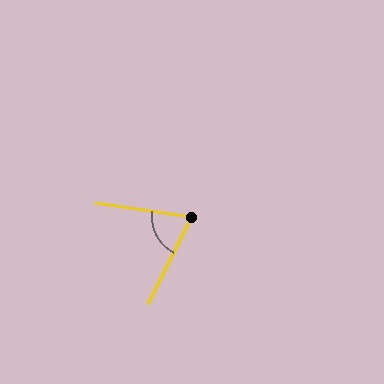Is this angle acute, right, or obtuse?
It is acute.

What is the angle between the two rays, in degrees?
Approximately 71 degrees.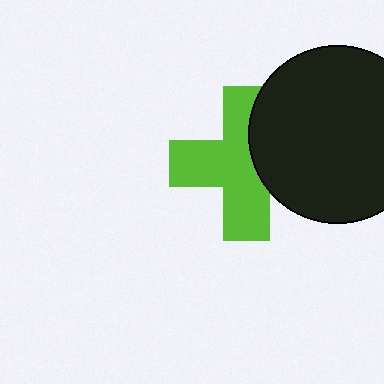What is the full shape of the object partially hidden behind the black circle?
The partially hidden object is a lime cross.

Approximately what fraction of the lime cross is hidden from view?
Roughly 34% of the lime cross is hidden behind the black circle.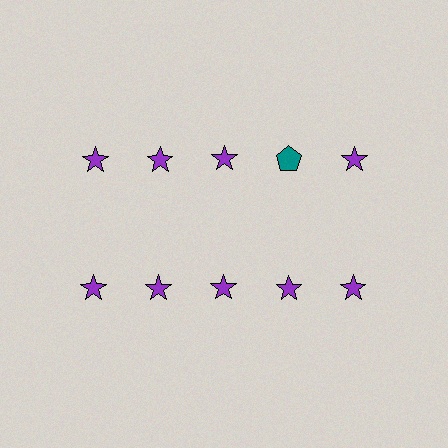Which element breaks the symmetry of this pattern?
The teal pentagon in the top row, second from right column breaks the symmetry. All other shapes are purple stars.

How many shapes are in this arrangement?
There are 10 shapes arranged in a grid pattern.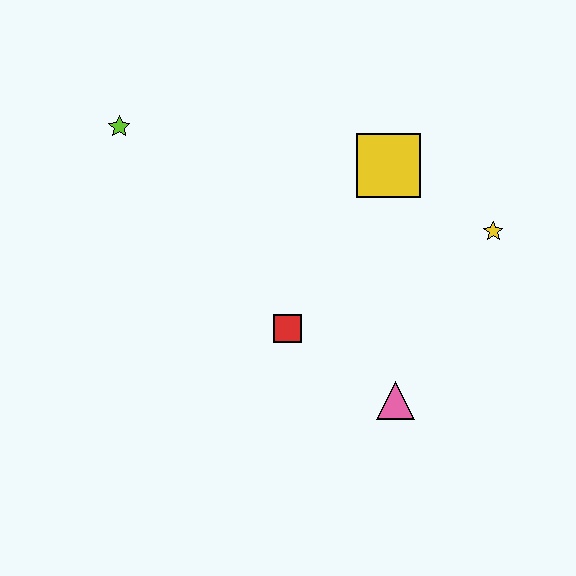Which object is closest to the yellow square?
The yellow star is closest to the yellow square.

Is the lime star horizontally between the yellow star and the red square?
No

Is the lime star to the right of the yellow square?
No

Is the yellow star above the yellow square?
No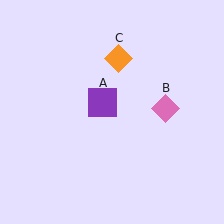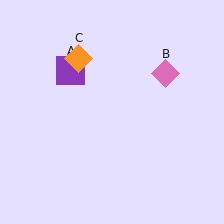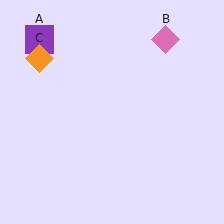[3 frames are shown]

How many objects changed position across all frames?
3 objects changed position: purple square (object A), pink diamond (object B), orange diamond (object C).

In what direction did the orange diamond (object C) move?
The orange diamond (object C) moved left.